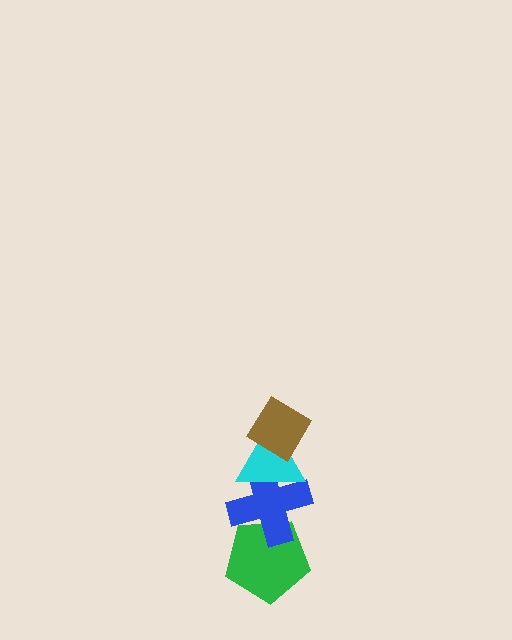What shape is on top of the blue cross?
The cyan triangle is on top of the blue cross.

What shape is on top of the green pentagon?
The blue cross is on top of the green pentagon.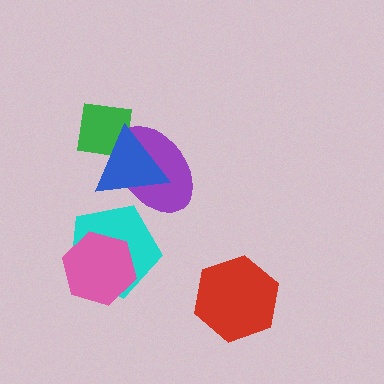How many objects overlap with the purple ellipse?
2 objects overlap with the purple ellipse.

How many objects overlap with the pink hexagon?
1 object overlaps with the pink hexagon.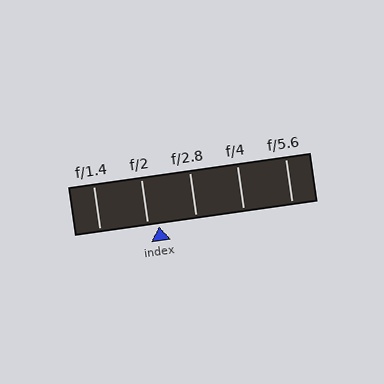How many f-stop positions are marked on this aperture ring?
There are 5 f-stop positions marked.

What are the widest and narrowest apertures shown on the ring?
The widest aperture shown is f/1.4 and the narrowest is f/5.6.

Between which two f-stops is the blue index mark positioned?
The index mark is between f/2 and f/2.8.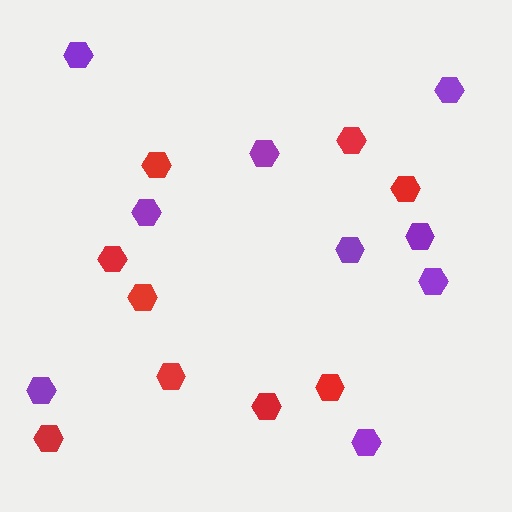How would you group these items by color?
There are 2 groups: one group of red hexagons (9) and one group of purple hexagons (9).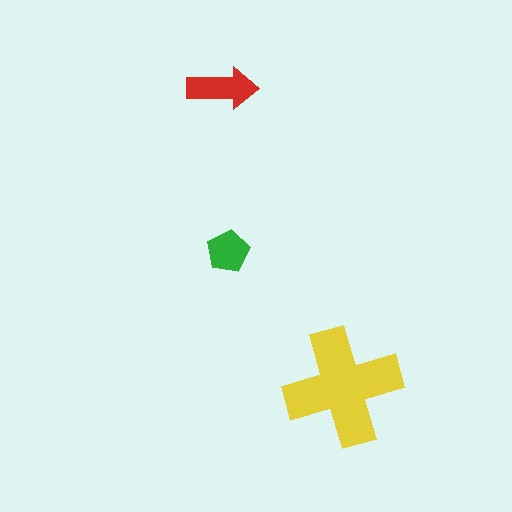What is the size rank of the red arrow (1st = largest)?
2nd.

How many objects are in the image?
There are 3 objects in the image.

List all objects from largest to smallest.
The yellow cross, the red arrow, the green pentagon.